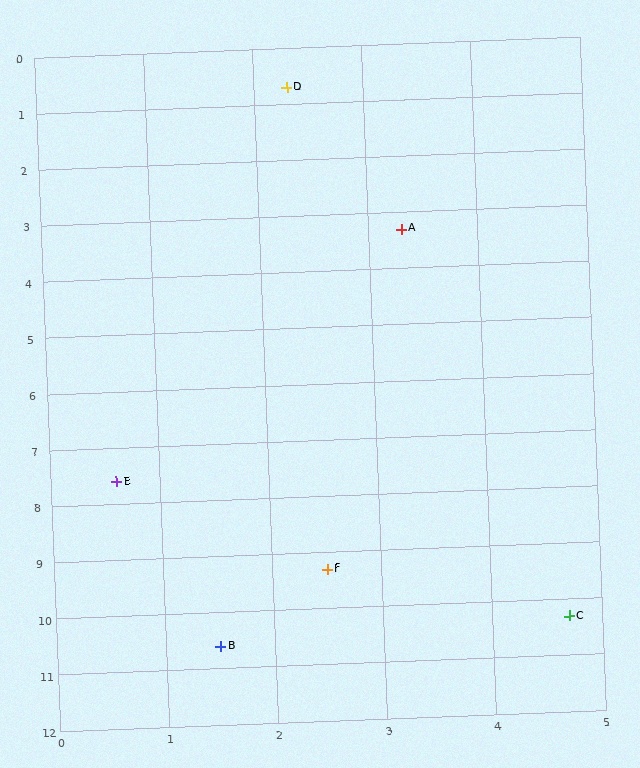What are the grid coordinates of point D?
Point D is at approximately (2.3, 0.7).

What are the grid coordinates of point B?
Point B is at approximately (1.5, 10.6).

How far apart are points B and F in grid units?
Points B and F are about 1.6 grid units apart.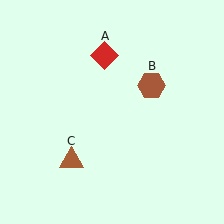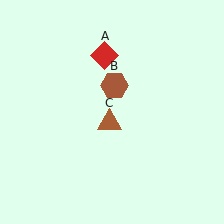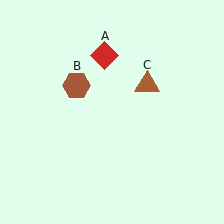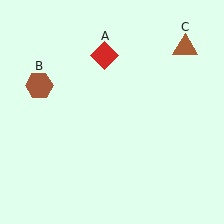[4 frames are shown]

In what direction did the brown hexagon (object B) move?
The brown hexagon (object B) moved left.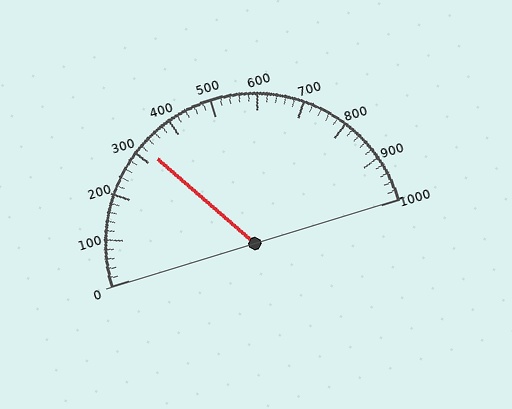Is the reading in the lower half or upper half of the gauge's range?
The reading is in the lower half of the range (0 to 1000).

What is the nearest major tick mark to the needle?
The nearest major tick mark is 300.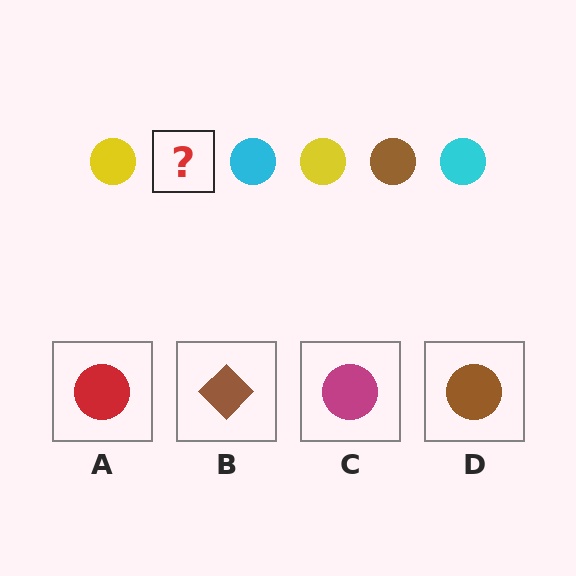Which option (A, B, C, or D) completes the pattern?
D.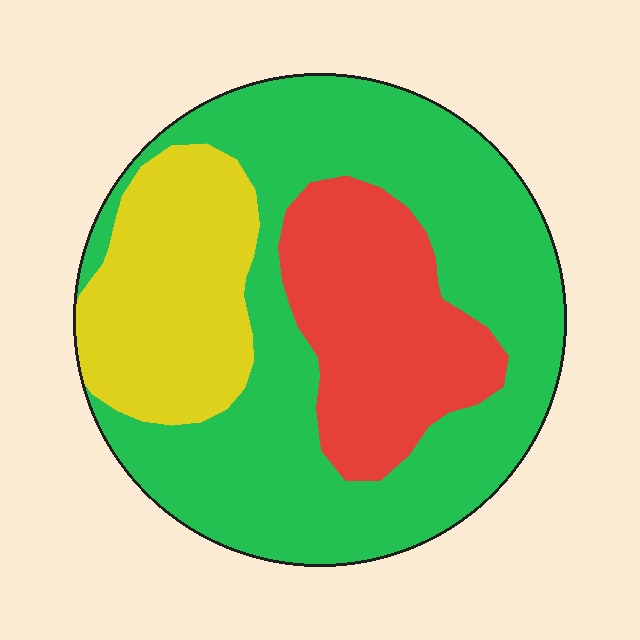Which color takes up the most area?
Green, at roughly 55%.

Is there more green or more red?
Green.